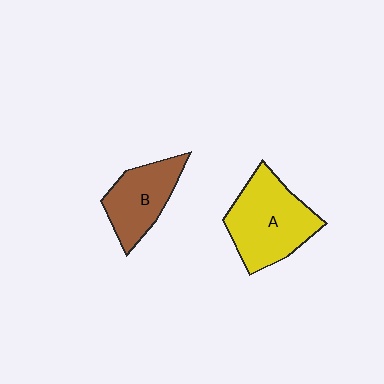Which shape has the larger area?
Shape A (yellow).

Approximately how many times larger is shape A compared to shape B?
Approximately 1.4 times.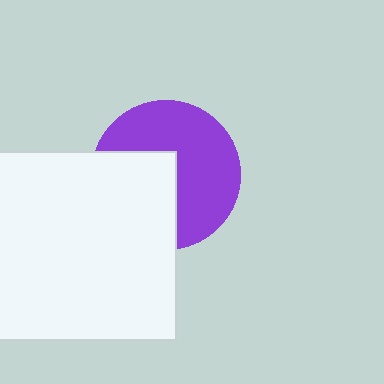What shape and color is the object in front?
The object in front is a white square.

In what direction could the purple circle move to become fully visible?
The purple circle could move toward the upper-right. That would shift it out from behind the white square entirely.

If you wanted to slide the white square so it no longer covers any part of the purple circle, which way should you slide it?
Slide it toward the lower-left — that is the most direct way to separate the two shapes.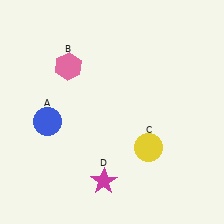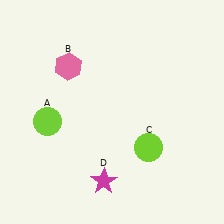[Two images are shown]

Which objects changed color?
A changed from blue to lime. C changed from yellow to lime.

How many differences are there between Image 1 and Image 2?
There are 2 differences between the two images.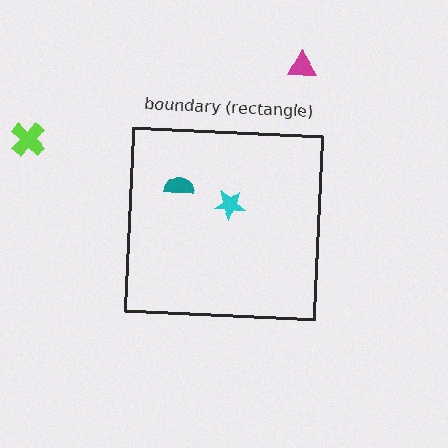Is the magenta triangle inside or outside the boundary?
Outside.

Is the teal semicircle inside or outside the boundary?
Inside.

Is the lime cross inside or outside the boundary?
Outside.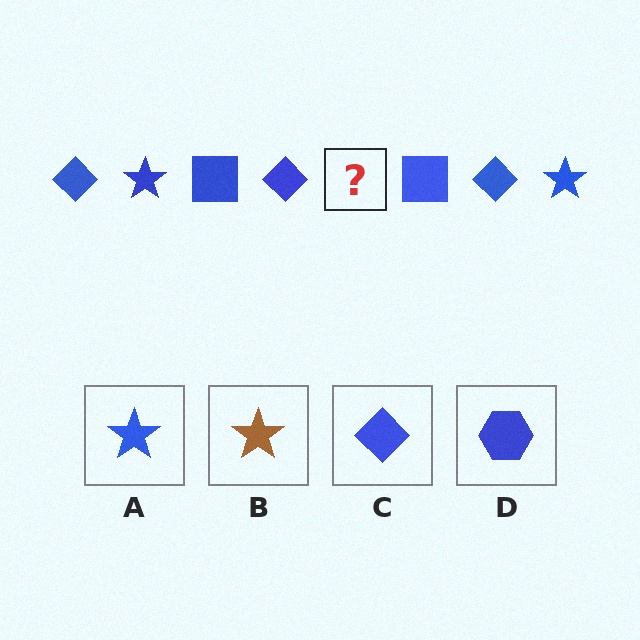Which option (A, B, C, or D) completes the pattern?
A.